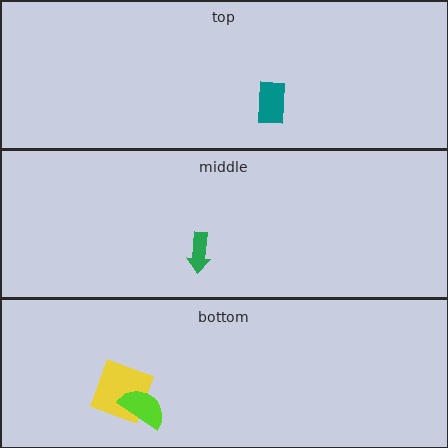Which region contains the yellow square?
The bottom region.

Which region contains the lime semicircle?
The bottom region.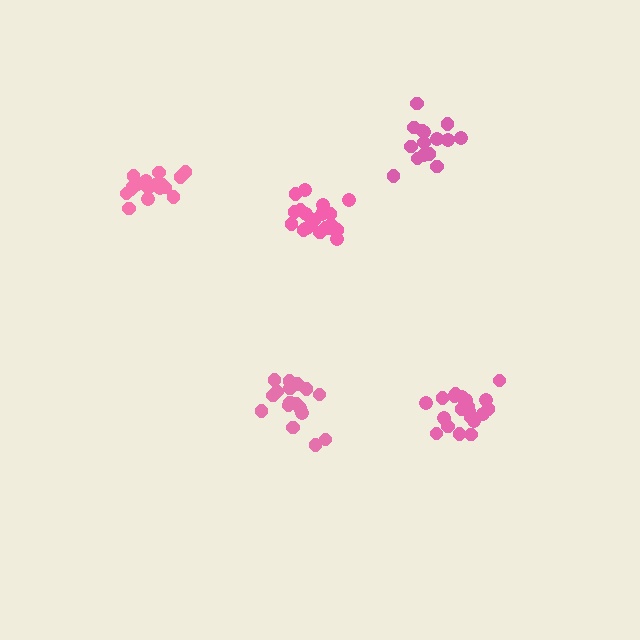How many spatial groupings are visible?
There are 5 spatial groupings.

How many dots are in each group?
Group 1: 17 dots, Group 2: 17 dots, Group 3: 21 dots, Group 4: 15 dots, Group 5: 20 dots (90 total).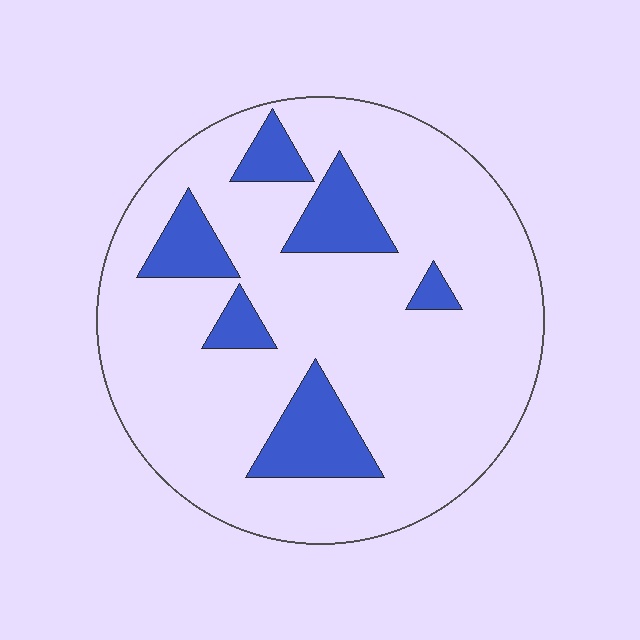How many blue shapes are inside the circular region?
6.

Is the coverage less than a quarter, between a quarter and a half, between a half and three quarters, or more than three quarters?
Less than a quarter.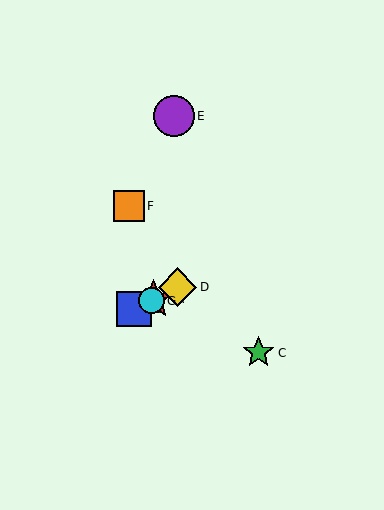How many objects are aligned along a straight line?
4 objects (A, B, D, G) are aligned along a straight line.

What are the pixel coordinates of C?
Object C is at (258, 353).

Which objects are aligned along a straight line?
Objects A, B, D, G are aligned along a straight line.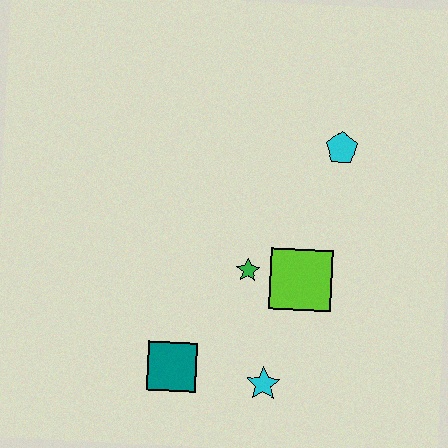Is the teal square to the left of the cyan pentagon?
Yes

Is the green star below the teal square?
No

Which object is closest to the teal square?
The cyan star is closest to the teal square.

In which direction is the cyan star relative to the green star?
The cyan star is below the green star.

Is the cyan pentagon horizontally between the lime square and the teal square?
No